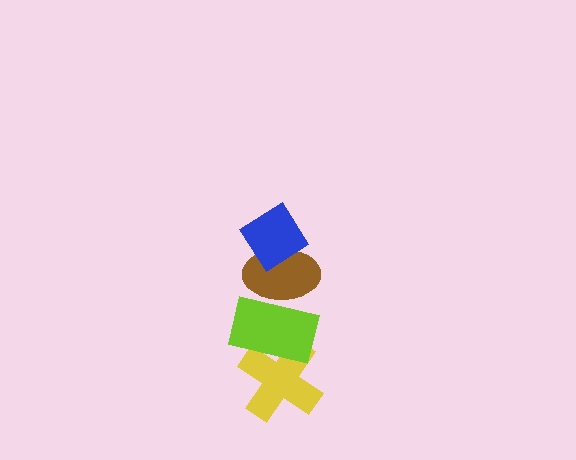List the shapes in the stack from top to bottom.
From top to bottom: the blue diamond, the brown ellipse, the lime rectangle, the yellow cross.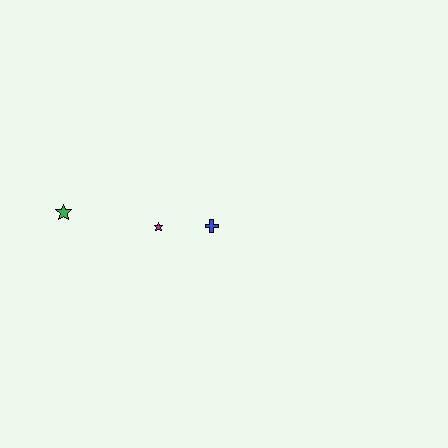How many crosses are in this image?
There is 1 cross.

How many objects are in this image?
There are 3 objects.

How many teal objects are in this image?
There are no teal objects.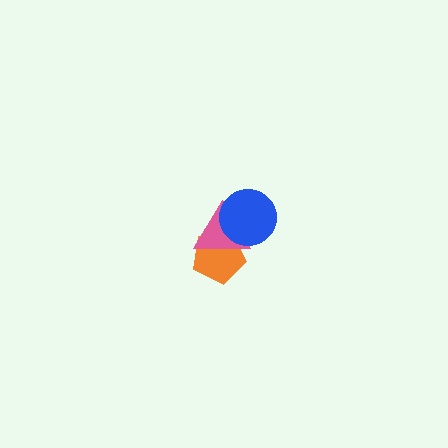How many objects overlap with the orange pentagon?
2 objects overlap with the orange pentagon.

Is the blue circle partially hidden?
No, no other shape covers it.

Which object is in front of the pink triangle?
The blue circle is in front of the pink triangle.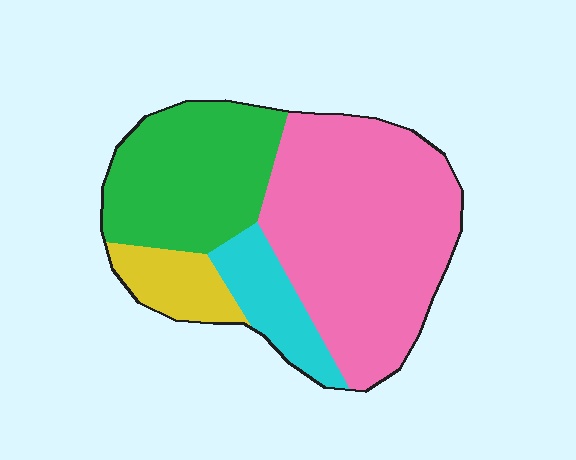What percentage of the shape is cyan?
Cyan takes up less than a quarter of the shape.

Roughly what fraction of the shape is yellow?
Yellow takes up about one tenth (1/10) of the shape.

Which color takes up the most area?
Pink, at roughly 50%.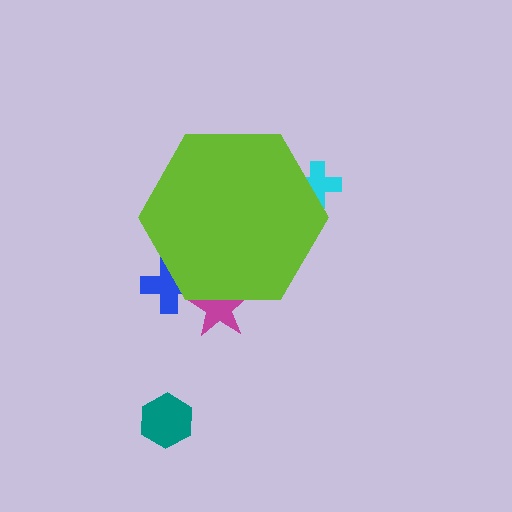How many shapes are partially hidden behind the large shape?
3 shapes are partially hidden.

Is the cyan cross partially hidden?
Yes, the cyan cross is partially hidden behind the lime hexagon.